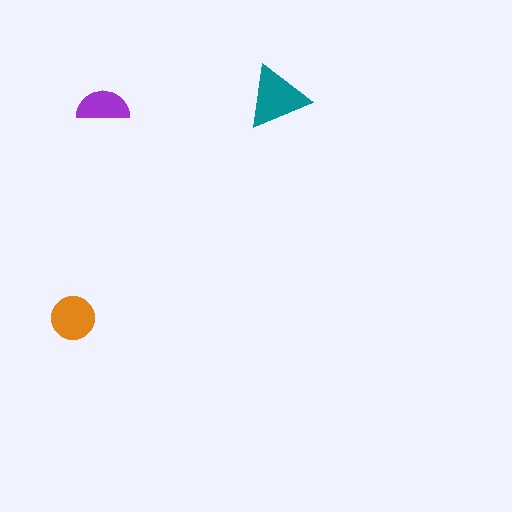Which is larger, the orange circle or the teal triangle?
The teal triangle.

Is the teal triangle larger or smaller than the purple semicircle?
Larger.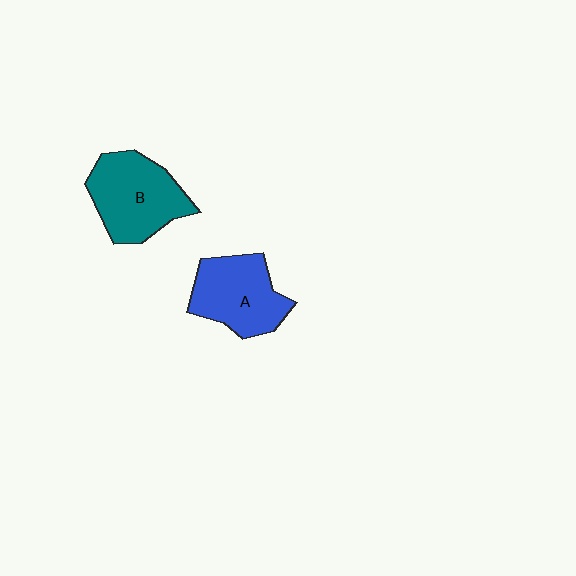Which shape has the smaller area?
Shape A (blue).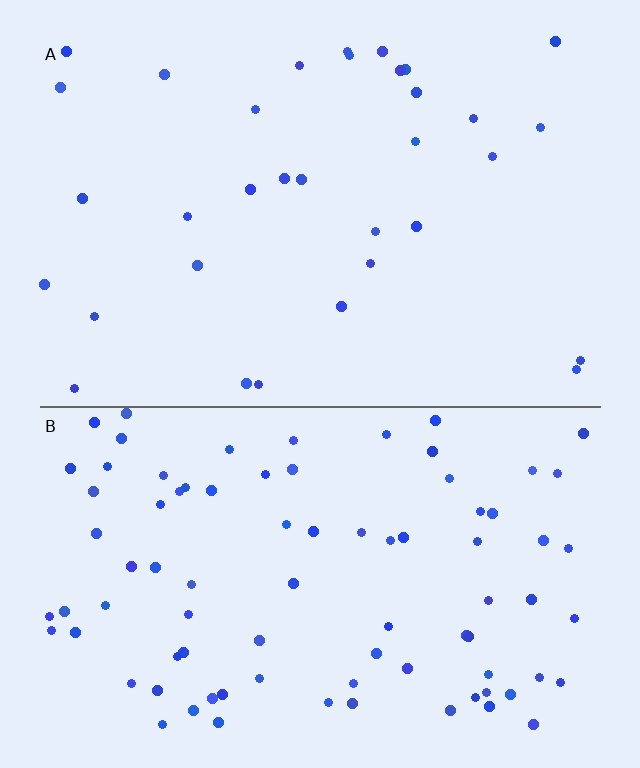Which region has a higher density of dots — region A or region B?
B (the bottom).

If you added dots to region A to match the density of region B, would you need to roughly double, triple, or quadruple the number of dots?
Approximately triple.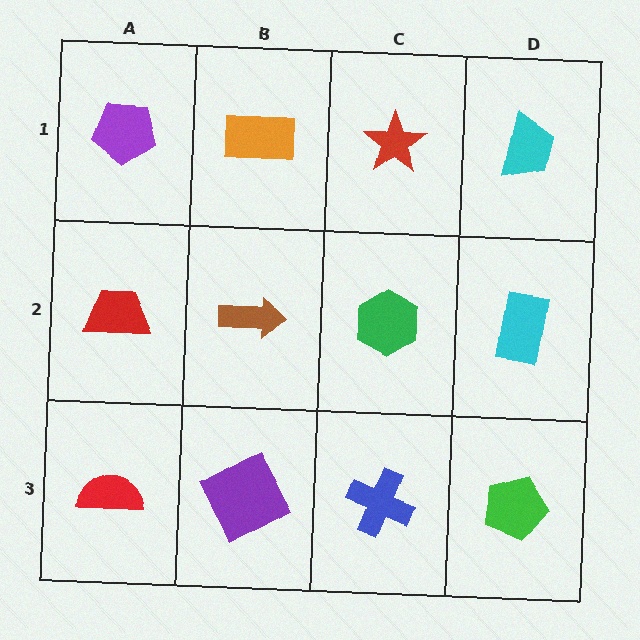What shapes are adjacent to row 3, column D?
A cyan rectangle (row 2, column D), a blue cross (row 3, column C).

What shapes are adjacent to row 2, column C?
A red star (row 1, column C), a blue cross (row 3, column C), a brown arrow (row 2, column B), a cyan rectangle (row 2, column D).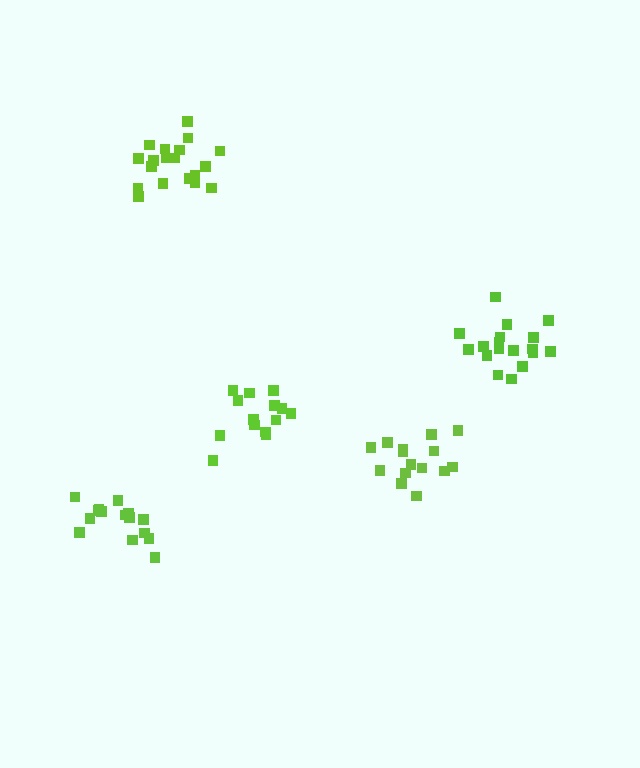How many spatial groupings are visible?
There are 5 spatial groupings.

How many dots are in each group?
Group 1: 15 dots, Group 2: 19 dots, Group 3: 15 dots, Group 4: 18 dots, Group 5: 14 dots (81 total).